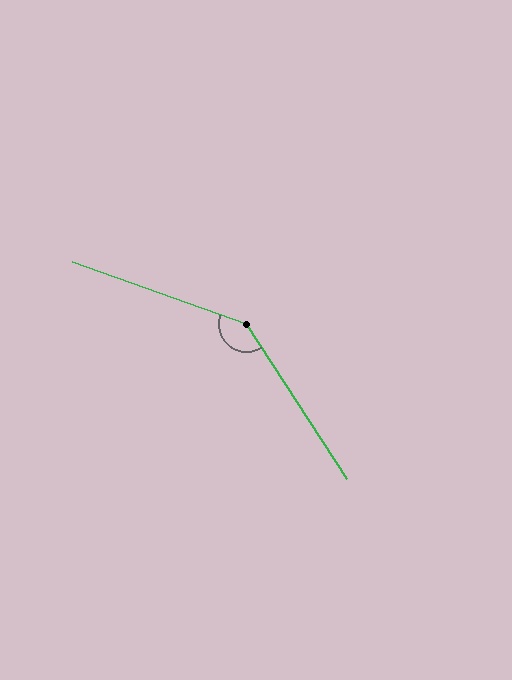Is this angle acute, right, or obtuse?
It is obtuse.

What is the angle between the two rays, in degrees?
Approximately 143 degrees.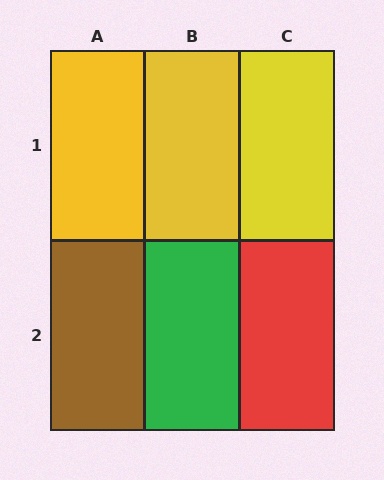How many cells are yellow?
3 cells are yellow.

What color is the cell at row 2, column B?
Green.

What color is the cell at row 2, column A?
Brown.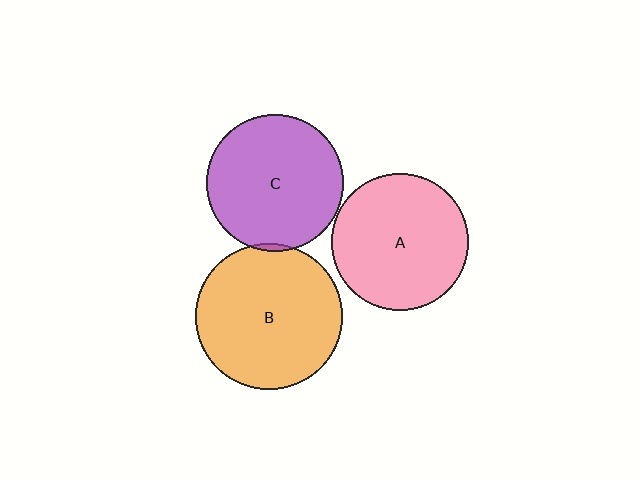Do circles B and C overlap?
Yes.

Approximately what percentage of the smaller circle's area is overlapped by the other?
Approximately 5%.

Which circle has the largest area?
Circle B (orange).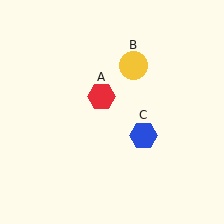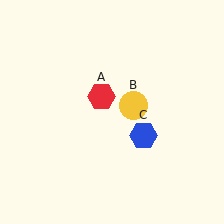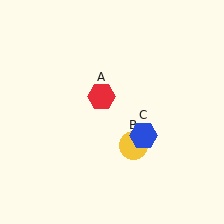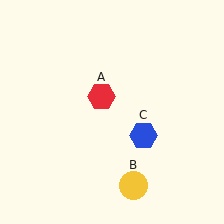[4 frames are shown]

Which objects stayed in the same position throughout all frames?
Red hexagon (object A) and blue hexagon (object C) remained stationary.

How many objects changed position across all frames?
1 object changed position: yellow circle (object B).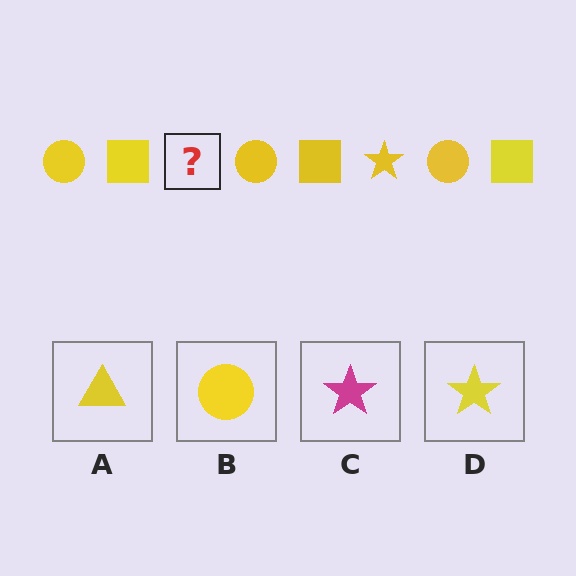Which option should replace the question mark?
Option D.